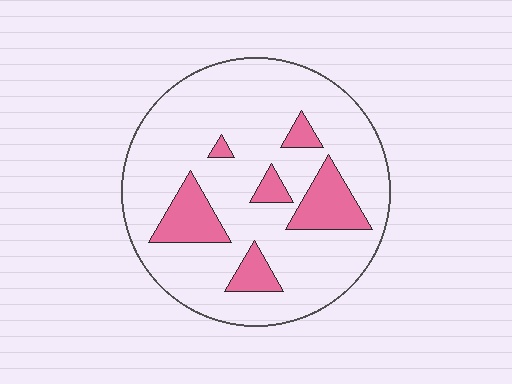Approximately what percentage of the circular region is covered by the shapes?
Approximately 20%.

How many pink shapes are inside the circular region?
6.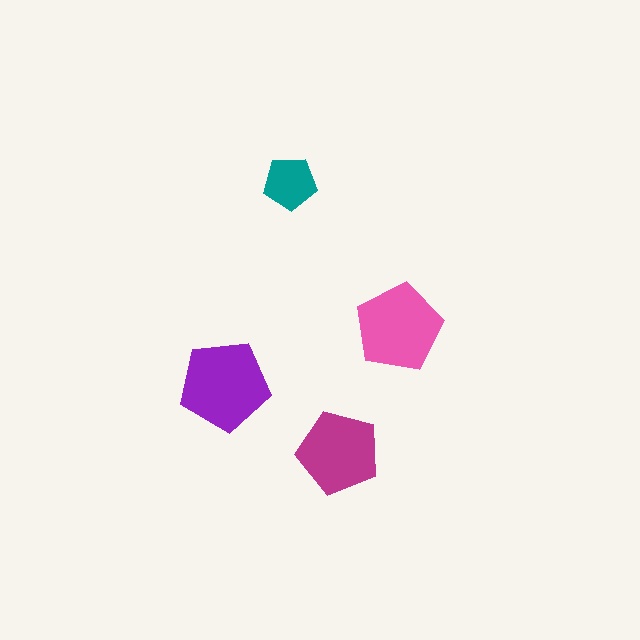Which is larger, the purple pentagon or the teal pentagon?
The purple one.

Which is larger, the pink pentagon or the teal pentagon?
The pink one.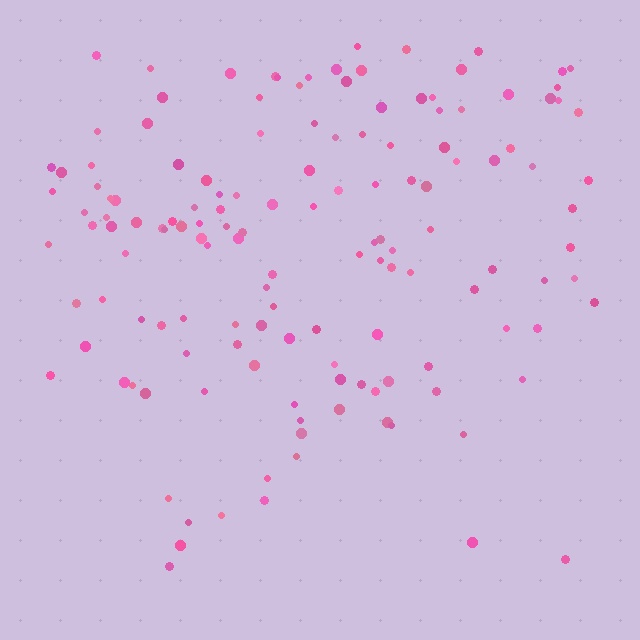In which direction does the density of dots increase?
From bottom to top, with the top side densest.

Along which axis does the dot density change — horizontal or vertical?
Vertical.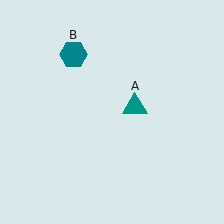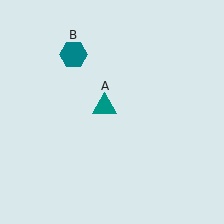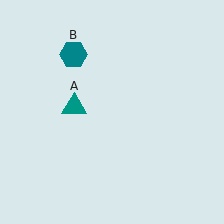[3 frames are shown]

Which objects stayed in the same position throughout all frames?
Teal hexagon (object B) remained stationary.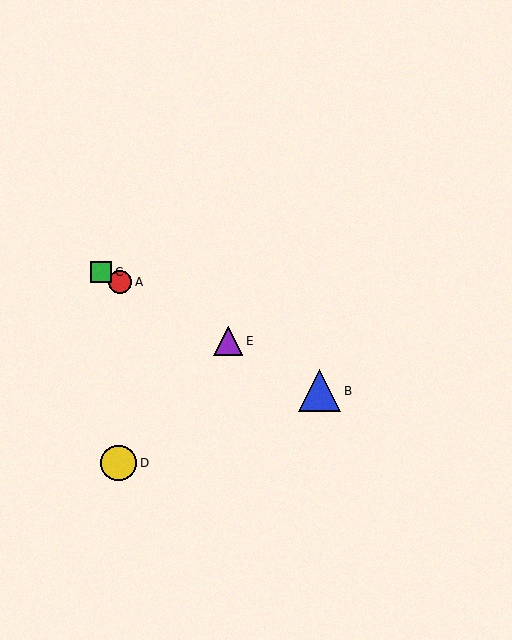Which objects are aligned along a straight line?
Objects A, B, C, E are aligned along a straight line.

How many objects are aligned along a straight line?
4 objects (A, B, C, E) are aligned along a straight line.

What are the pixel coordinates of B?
Object B is at (320, 391).